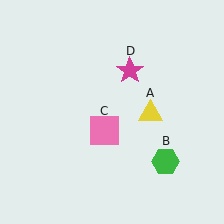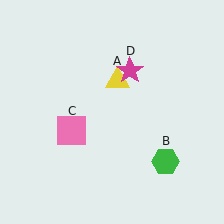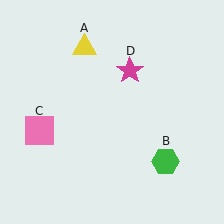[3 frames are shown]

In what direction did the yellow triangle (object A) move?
The yellow triangle (object A) moved up and to the left.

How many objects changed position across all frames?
2 objects changed position: yellow triangle (object A), pink square (object C).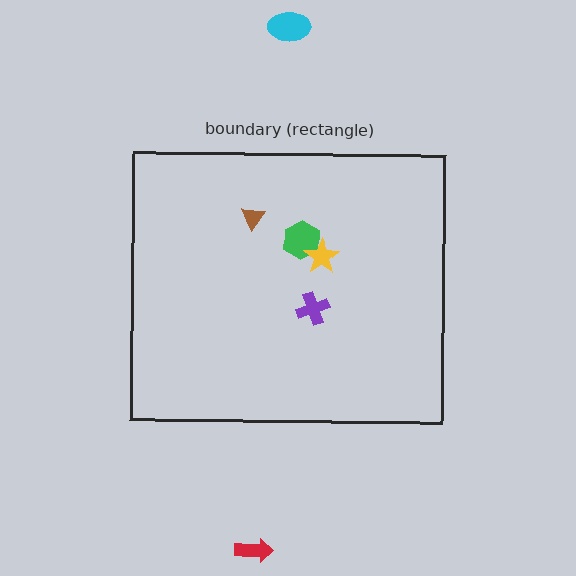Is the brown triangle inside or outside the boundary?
Inside.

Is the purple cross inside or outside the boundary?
Inside.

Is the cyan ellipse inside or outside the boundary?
Outside.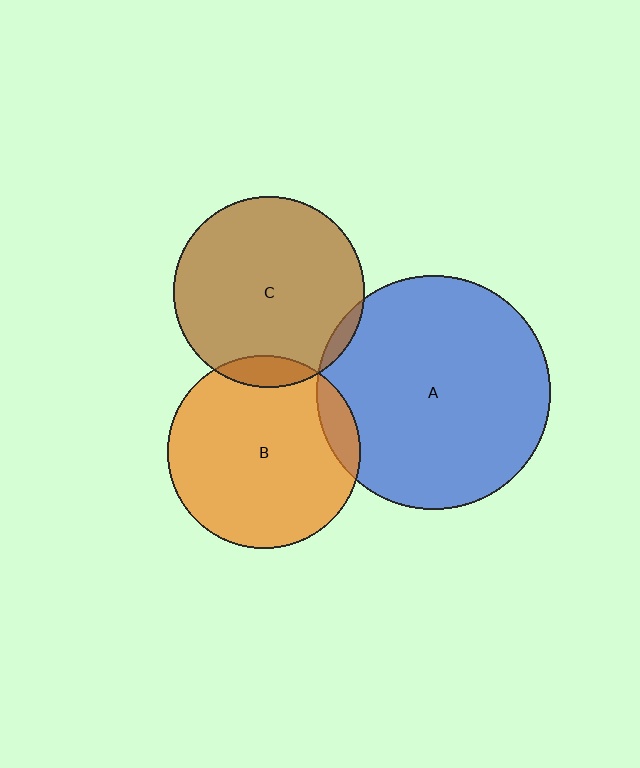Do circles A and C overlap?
Yes.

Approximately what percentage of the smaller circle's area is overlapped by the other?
Approximately 5%.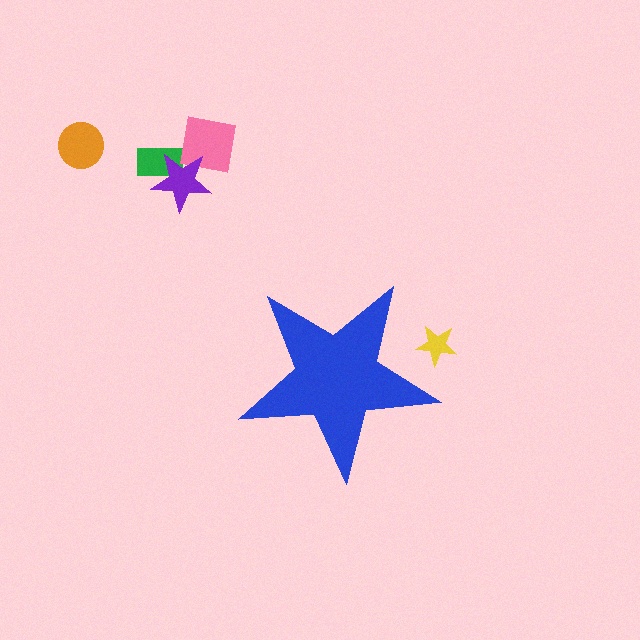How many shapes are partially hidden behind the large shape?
1 shape is partially hidden.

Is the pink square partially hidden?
No, the pink square is fully visible.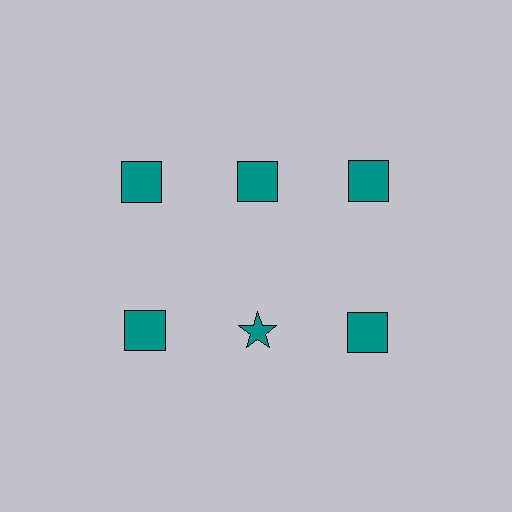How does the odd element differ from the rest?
It has a different shape: star instead of square.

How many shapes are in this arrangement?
There are 6 shapes arranged in a grid pattern.